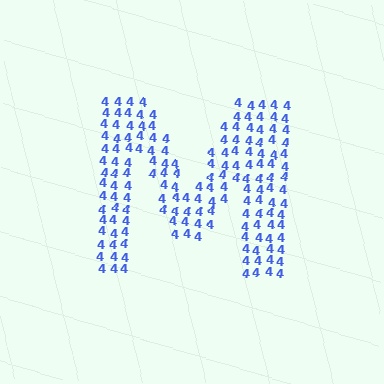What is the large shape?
The large shape is the letter M.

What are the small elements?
The small elements are digit 4's.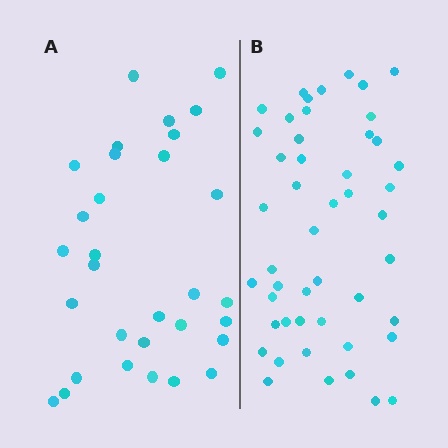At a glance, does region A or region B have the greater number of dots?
Region B (the right region) has more dots.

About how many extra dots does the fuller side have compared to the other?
Region B has approximately 15 more dots than region A.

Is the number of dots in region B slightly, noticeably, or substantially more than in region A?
Region B has substantially more. The ratio is roughly 1.5 to 1.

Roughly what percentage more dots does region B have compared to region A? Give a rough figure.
About 55% more.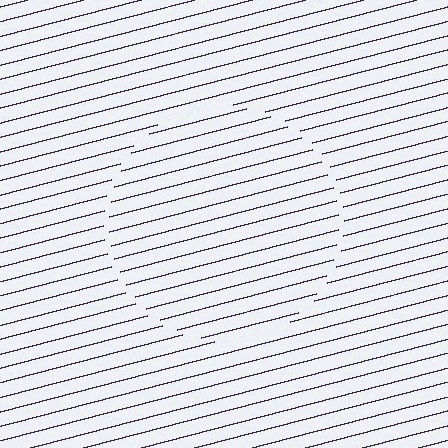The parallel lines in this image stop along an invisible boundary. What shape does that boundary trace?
An illusory circle. The interior of the shape contains the same grating, shifted by half a period — the contour is defined by the phase discontinuity where line-ends from the inner and outer gratings abut.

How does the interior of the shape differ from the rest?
The interior of the shape contains the same grating, shifted by half a period — the contour is defined by the phase discontinuity where line-ends from the inner and outer gratings abut.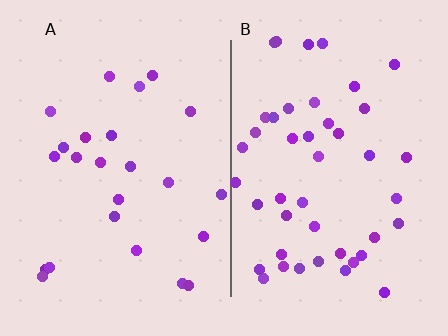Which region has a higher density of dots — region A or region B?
B (the right).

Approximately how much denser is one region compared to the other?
Approximately 1.9× — region B over region A.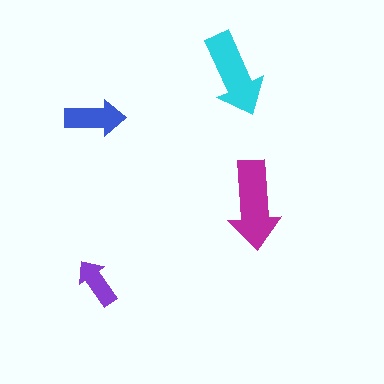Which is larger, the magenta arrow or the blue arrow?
The magenta one.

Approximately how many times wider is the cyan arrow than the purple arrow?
About 1.5 times wider.